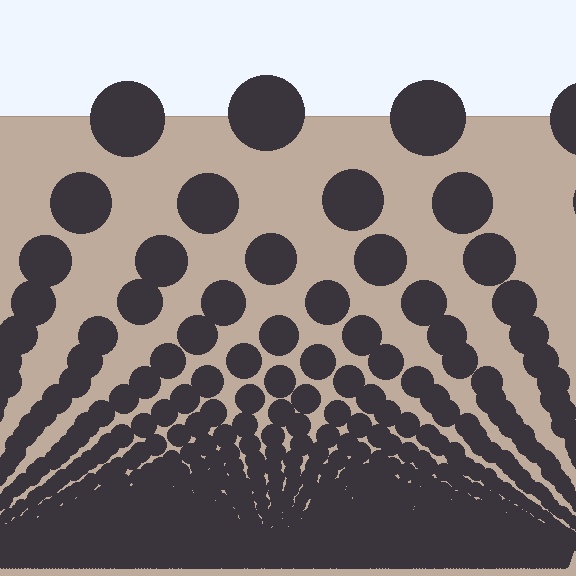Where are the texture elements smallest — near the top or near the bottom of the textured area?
Near the bottom.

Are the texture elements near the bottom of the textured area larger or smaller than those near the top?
Smaller. The gradient is inverted — elements near the bottom are smaller and denser.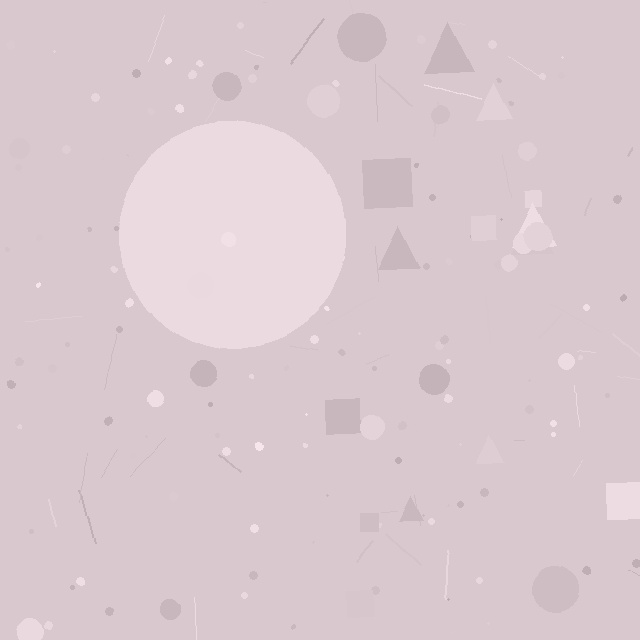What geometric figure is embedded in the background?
A circle is embedded in the background.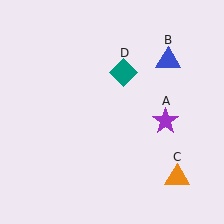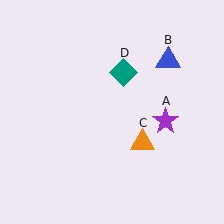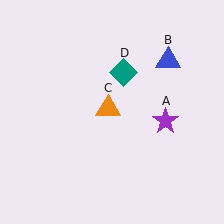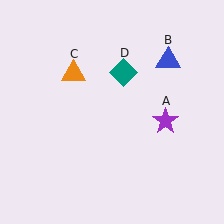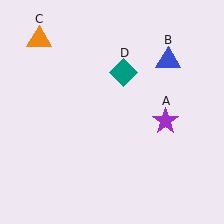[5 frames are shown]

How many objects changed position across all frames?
1 object changed position: orange triangle (object C).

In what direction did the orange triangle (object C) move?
The orange triangle (object C) moved up and to the left.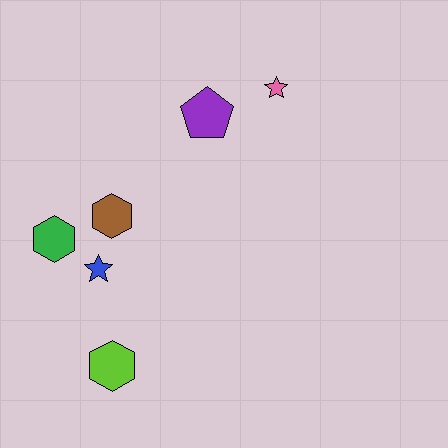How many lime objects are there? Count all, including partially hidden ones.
There is 1 lime object.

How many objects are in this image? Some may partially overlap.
There are 6 objects.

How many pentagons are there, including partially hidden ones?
There is 1 pentagon.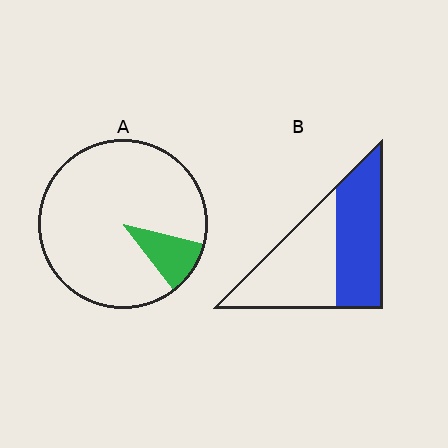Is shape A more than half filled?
No.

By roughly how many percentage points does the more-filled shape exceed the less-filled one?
By roughly 35 percentage points (B over A).